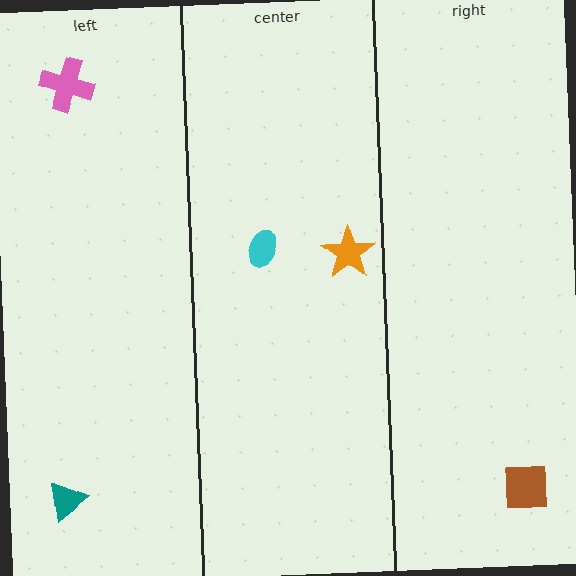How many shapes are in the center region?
2.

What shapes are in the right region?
The brown square.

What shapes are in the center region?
The orange star, the cyan ellipse.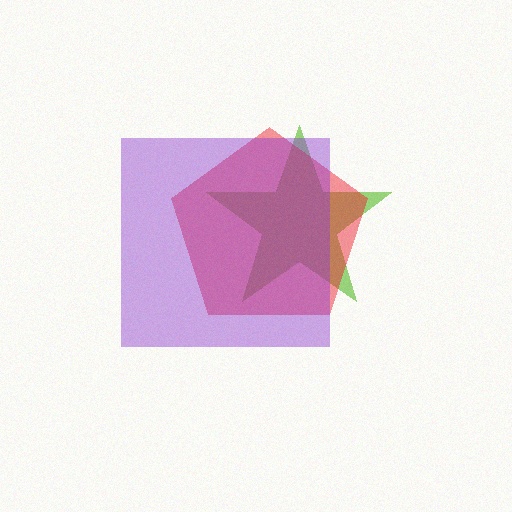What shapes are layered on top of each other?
The layered shapes are: a lime star, a red pentagon, a purple square.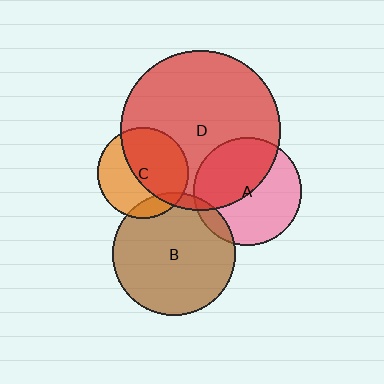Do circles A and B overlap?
Yes.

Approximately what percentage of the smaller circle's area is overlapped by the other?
Approximately 10%.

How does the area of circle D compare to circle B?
Approximately 1.7 times.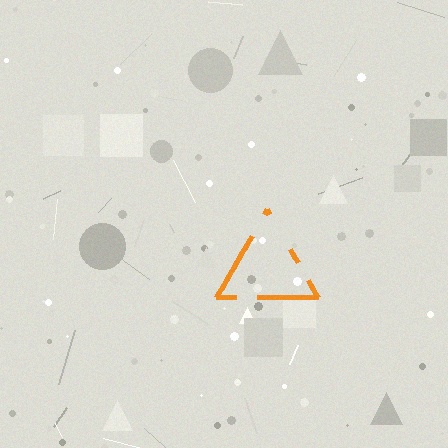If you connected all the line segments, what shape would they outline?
They would outline a triangle.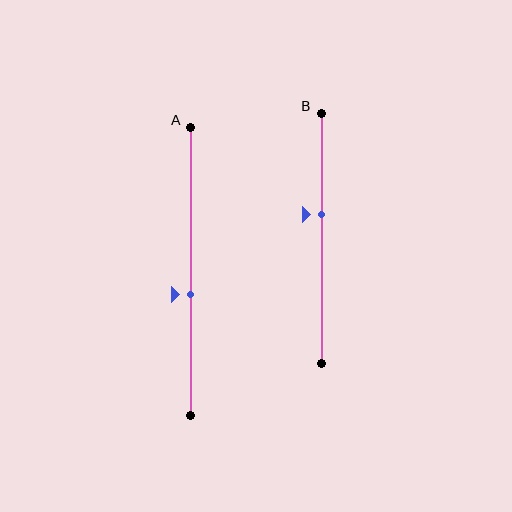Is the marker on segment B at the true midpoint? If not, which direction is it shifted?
No, the marker on segment B is shifted upward by about 10% of the segment length.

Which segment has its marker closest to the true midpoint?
Segment A has its marker closest to the true midpoint.